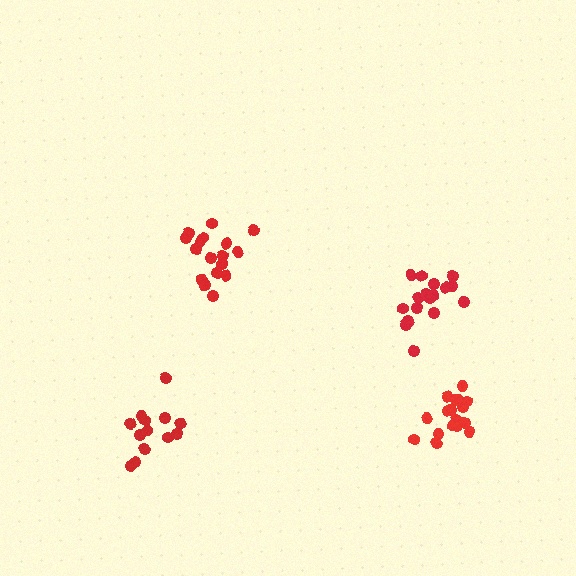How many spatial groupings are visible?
There are 4 spatial groupings.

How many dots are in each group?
Group 1: 17 dots, Group 2: 13 dots, Group 3: 17 dots, Group 4: 17 dots (64 total).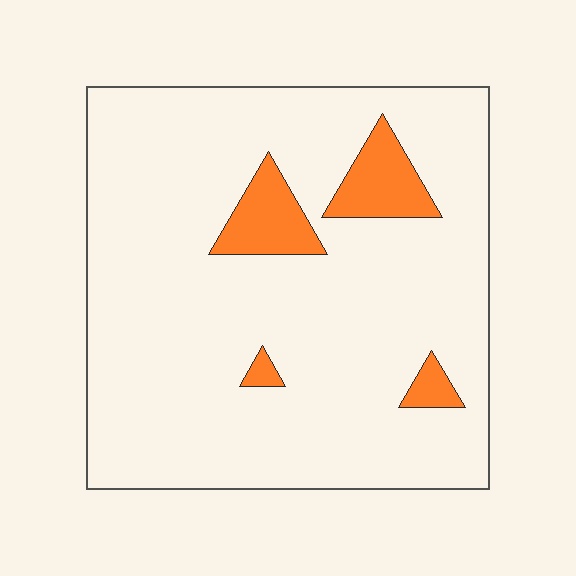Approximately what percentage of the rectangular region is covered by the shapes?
Approximately 10%.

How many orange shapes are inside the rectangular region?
4.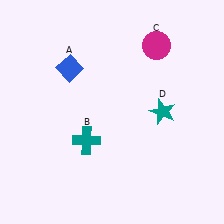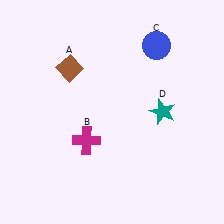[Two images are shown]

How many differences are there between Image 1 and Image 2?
There are 3 differences between the two images.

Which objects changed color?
A changed from blue to brown. B changed from teal to magenta. C changed from magenta to blue.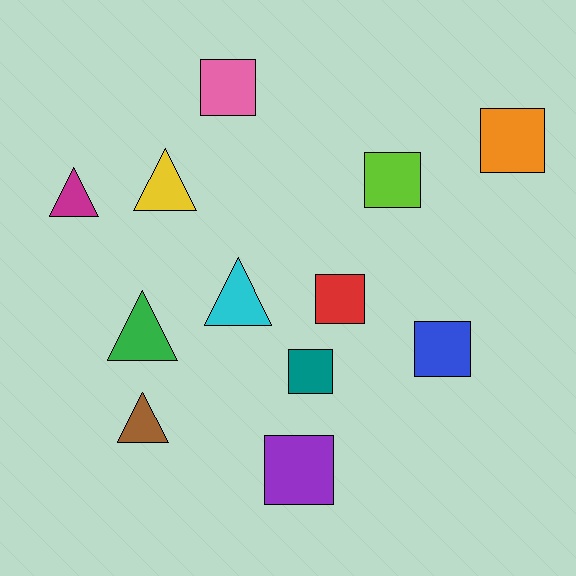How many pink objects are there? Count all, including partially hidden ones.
There is 1 pink object.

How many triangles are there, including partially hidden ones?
There are 5 triangles.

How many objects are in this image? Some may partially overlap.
There are 12 objects.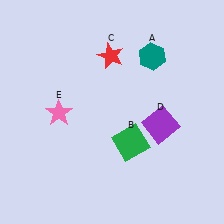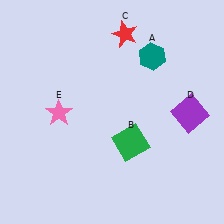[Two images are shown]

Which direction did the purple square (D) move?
The purple square (D) moved right.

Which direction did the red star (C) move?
The red star (C) moved up.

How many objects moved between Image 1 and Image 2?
2 objects moved between the two images.